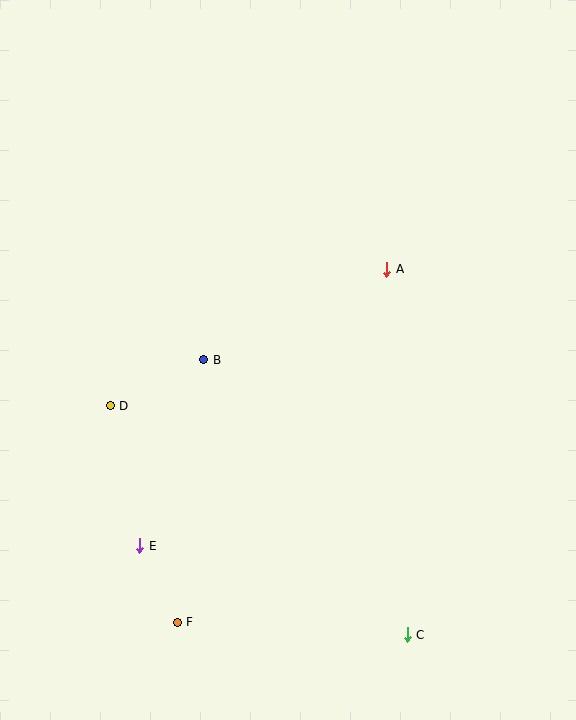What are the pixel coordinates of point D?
Point D is at (110, 406).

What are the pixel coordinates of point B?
Point B is at (204, 360).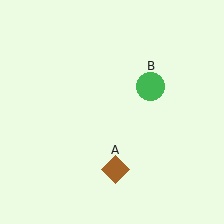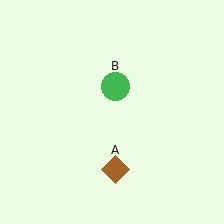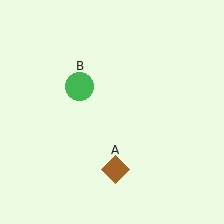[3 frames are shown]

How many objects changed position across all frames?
1 object changed position: green circle (object B).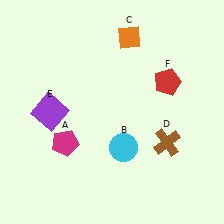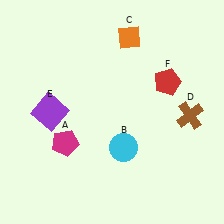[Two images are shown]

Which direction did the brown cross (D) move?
The brown cross (D) moved up.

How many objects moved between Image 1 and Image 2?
1 object moved between the two images.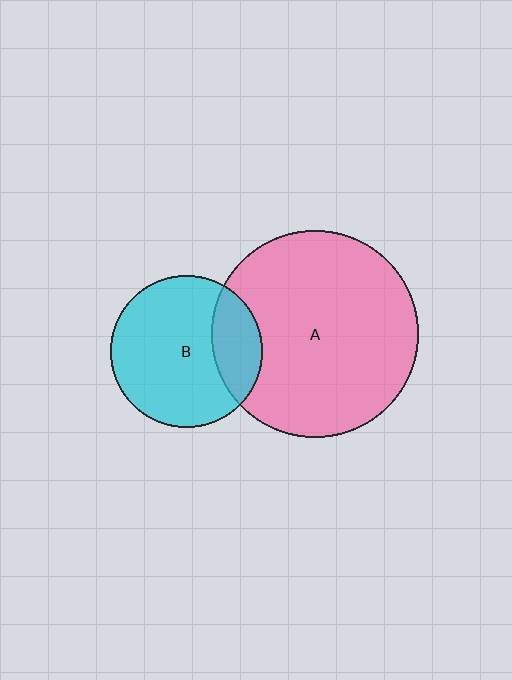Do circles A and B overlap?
Yes.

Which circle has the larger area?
Circle A (pink).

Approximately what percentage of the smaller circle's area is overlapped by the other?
Approximately 25%.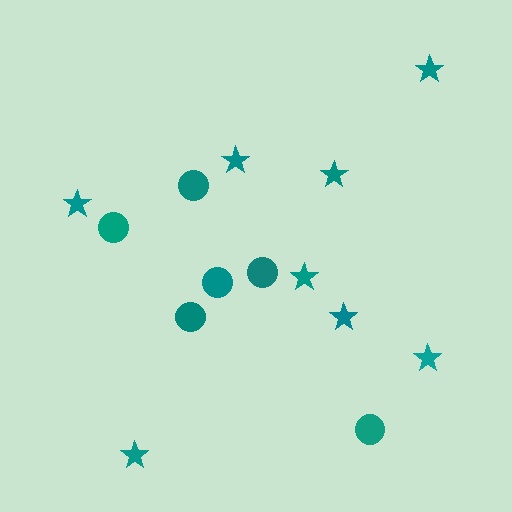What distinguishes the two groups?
There are 2 groups: one group of circles (6) and one group of stars (8).